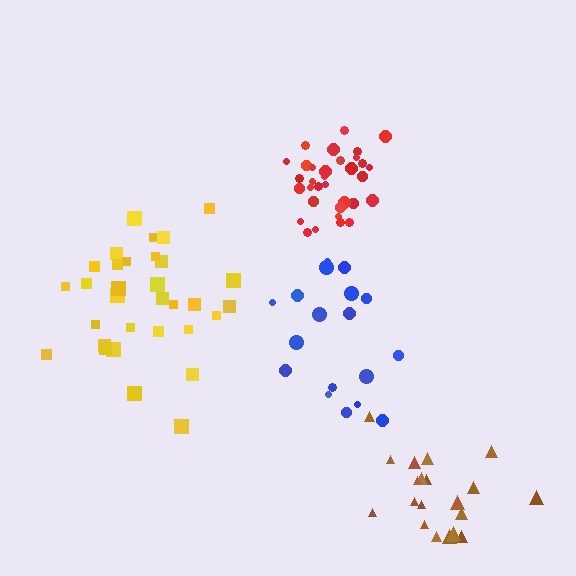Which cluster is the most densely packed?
Red.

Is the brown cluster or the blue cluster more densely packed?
Brown.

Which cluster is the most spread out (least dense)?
Blue.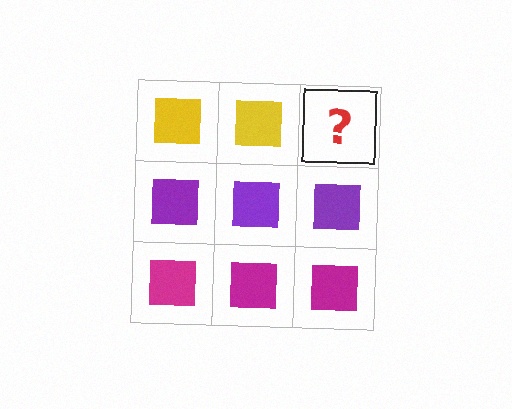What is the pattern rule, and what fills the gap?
The rule is that each row has a consistent color. The gap should be filled with a yellow square.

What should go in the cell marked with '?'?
The missing cell should contain a yellow square.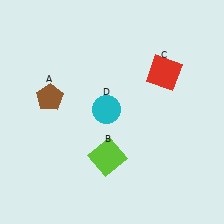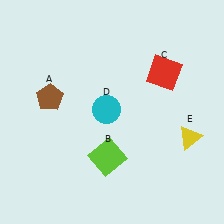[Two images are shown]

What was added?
A yellow triangle (E) was added in Image 2.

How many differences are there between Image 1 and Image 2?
There is 1 difference between the two images.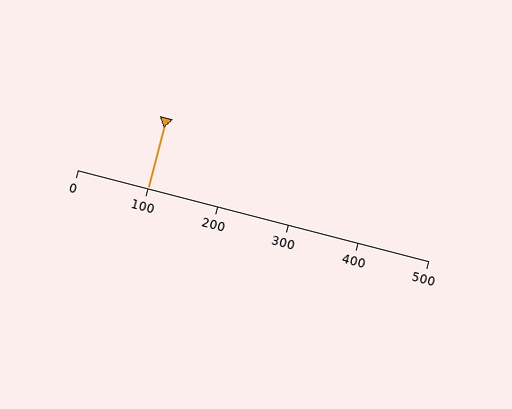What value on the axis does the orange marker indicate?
The marker indicates approximately 100.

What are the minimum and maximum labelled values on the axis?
The axis runs from 0 to 500.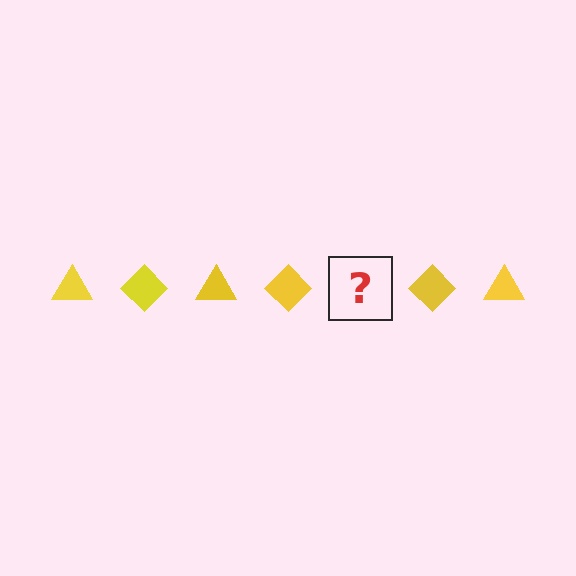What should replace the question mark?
The question mark should be replaced with a yellow triangle.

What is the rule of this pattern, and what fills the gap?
The rule is that the pattern cycles through triangle, diamond shapes in yellow. The gap should be filled with a yellow triangle.